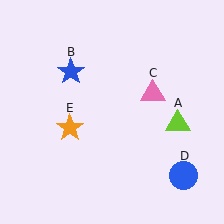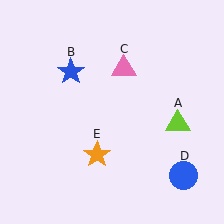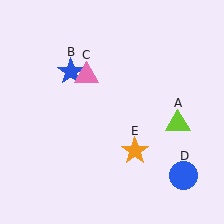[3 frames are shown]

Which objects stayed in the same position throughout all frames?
Lime triangle (object A) and blue star (object B) and blue circle (object D) remained stationary.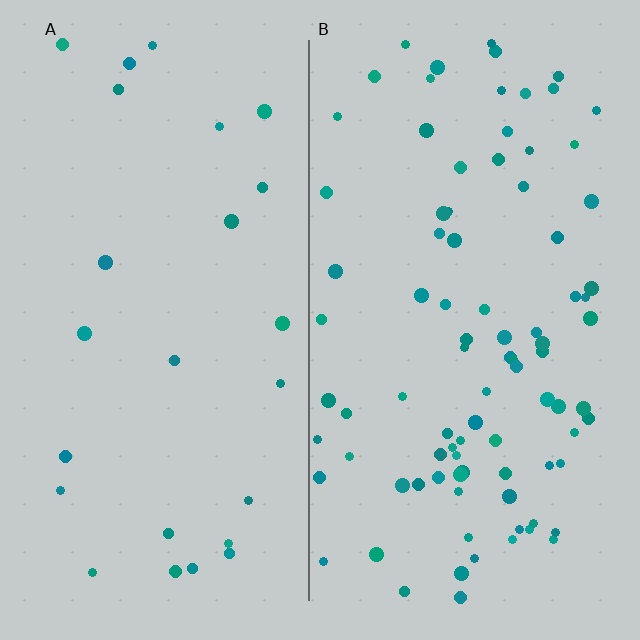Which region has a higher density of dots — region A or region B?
B (the right).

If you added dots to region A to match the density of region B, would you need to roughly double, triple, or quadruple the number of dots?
Approximately quadruple.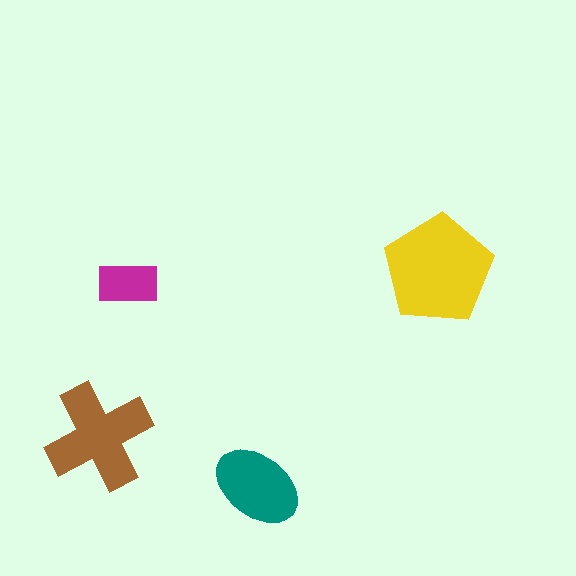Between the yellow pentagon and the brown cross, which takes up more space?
The yellow pentagon.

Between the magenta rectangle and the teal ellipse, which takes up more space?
The teal ellipse.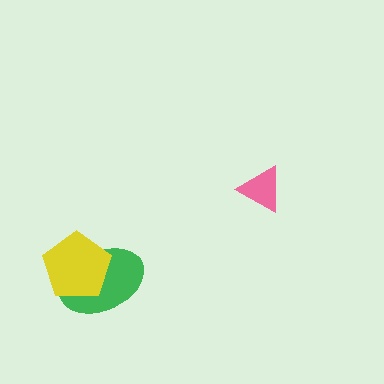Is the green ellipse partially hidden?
Yes, it is partially covered by another shape.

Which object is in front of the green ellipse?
The yellow pentagon is in front of the green ellipse.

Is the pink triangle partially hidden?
No, no other shape covers it.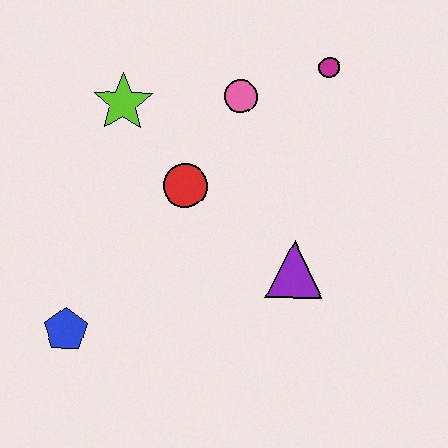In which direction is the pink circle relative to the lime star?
The pink circle is to the right of the lime star.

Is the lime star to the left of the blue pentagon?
No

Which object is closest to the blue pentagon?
The red circle is closest to the blue pentagon.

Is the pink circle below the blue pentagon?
No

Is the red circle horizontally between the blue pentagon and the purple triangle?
Yes